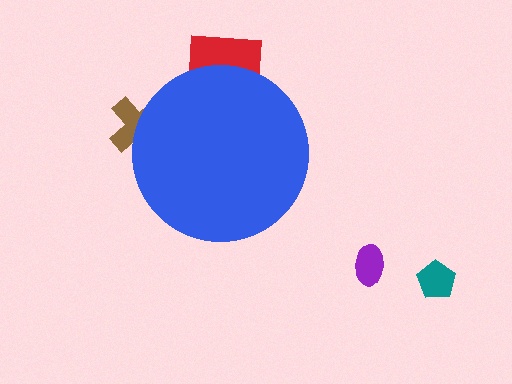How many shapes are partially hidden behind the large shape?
2 shapes are partially hidden.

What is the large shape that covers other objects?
A blue circle.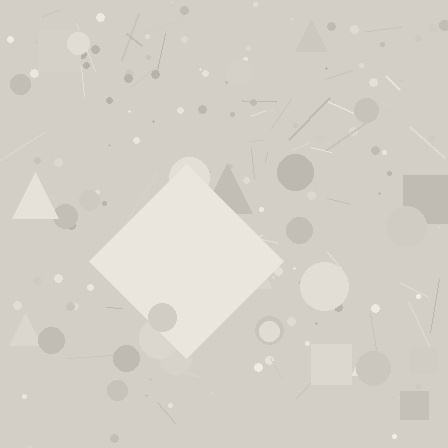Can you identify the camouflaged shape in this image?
The camouflaged shape is a diamond.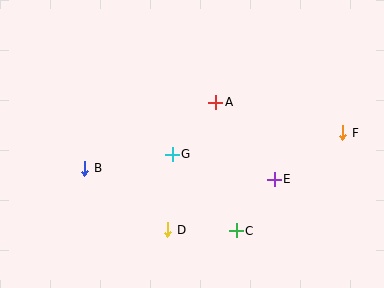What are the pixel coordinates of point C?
Point C is at (236, 231).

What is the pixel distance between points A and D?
The distance between A and D is 136 pixels.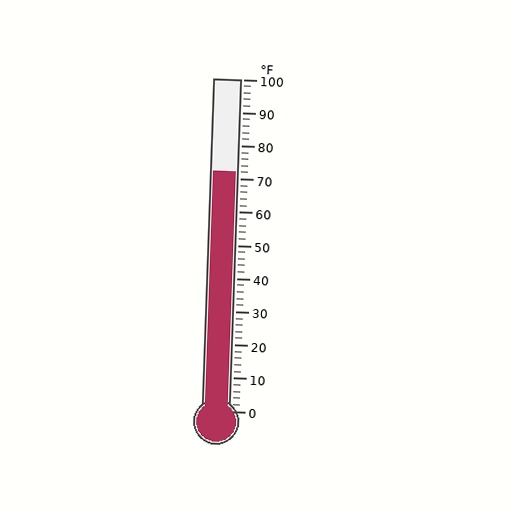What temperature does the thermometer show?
The thermometer shows approximately 72°F.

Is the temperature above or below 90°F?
The temperature is below 90°F.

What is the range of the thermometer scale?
The thermometer scale ranges from 0°F to 100°F.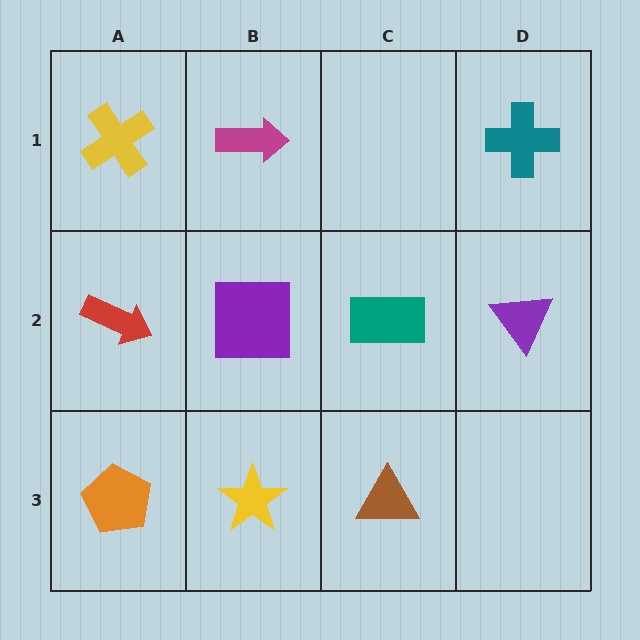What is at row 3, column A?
An orange pentagon.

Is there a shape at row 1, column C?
No, that cell is empty.